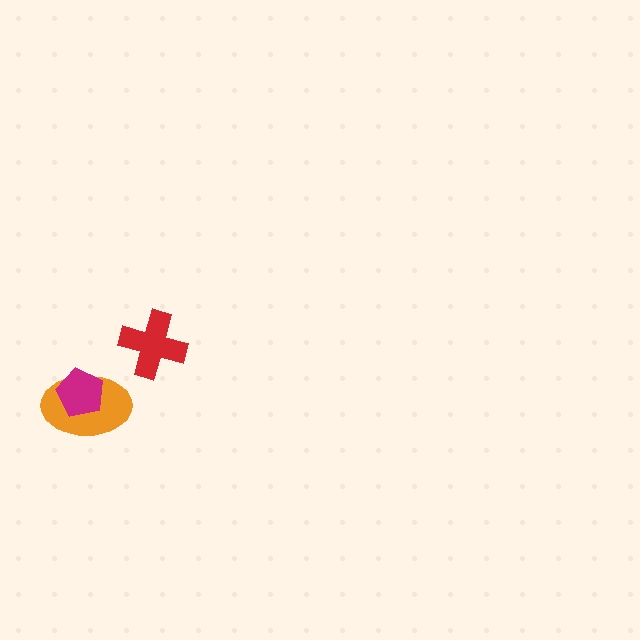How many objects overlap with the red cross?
0 objects overlap with the red cross.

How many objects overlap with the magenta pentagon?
1 object overlaps with the magenta pentagon.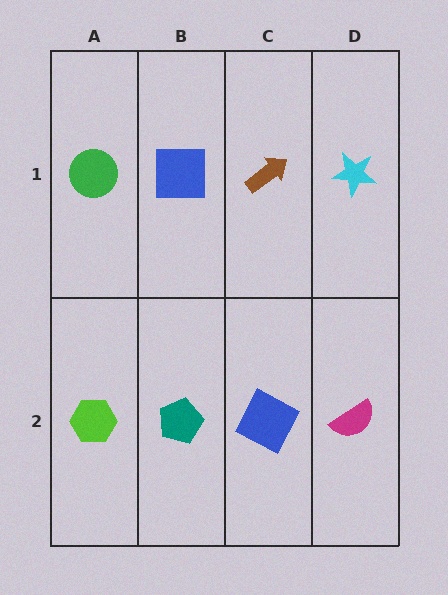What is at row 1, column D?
A cyan star.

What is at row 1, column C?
A brown arrow.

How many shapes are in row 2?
4 shapes.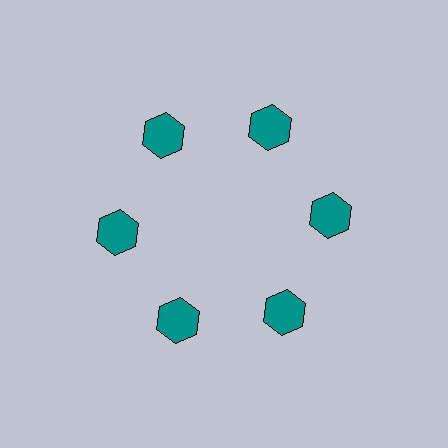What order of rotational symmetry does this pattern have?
This pattern has 6-fold rotational symmetry.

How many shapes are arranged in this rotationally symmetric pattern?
There are 6 shapes, arranged in 6 groups of 1.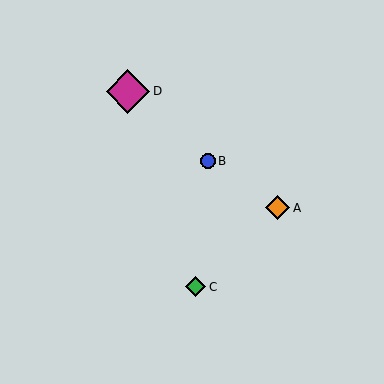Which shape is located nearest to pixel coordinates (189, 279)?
The green diamond (labeled C) at (196, 287) is nearest to that location.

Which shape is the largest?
The magenta diamond (labeled D) is the largest.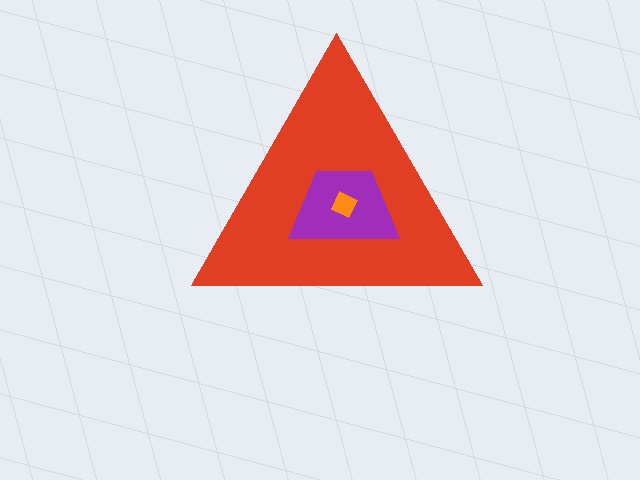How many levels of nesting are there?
3.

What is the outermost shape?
The red triangle.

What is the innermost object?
The orange diamond.